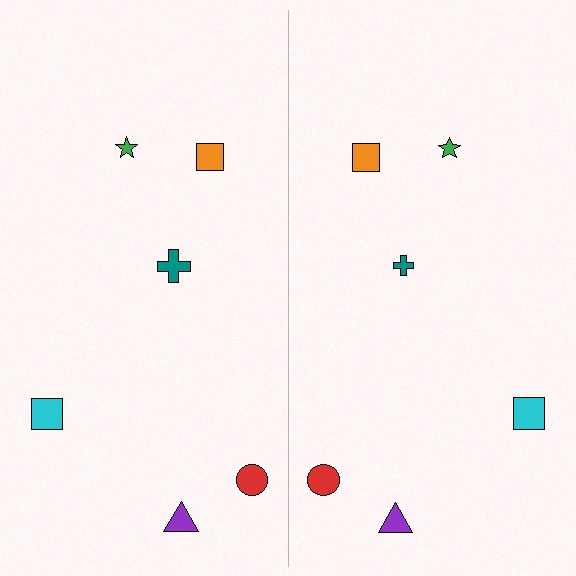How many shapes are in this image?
There are 12 shapes in this image.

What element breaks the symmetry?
The teal cross on the right side has a different size than its mirror counterpart.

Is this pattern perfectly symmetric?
No, the pattern is not perfectly symmetric. The teal cross on the right side has a different size than its mirror counterpart.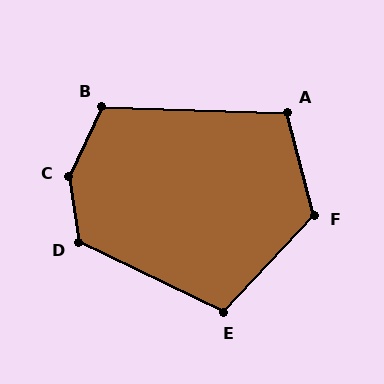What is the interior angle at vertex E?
Approximately 107 degrees (obtuse).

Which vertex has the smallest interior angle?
A, at approximately 106 degrees.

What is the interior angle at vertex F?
Approximately 122 degrees (obtuse).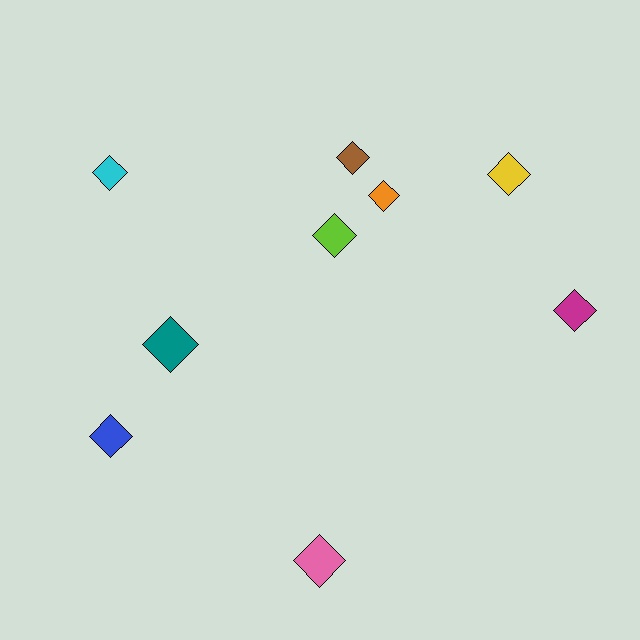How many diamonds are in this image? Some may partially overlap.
There are 9 diamonds.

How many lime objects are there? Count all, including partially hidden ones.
There is 1 lime object.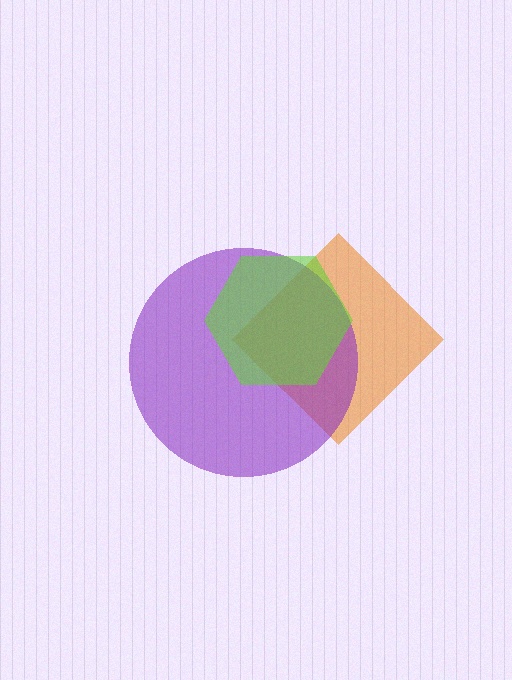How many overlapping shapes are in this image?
There are 3 overlapping shapes in the image.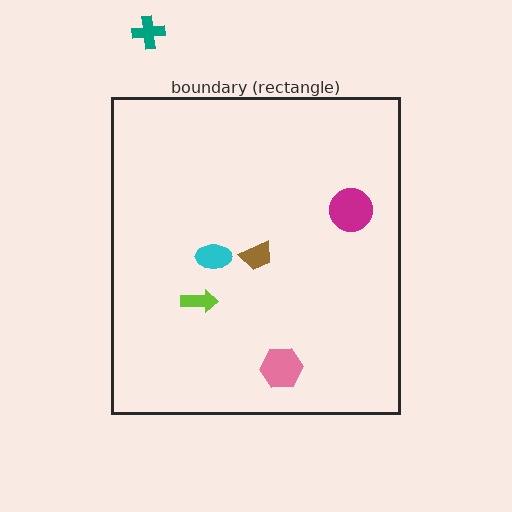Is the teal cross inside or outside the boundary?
Outside.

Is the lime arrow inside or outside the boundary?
Inside.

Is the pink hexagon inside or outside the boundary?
Inside.